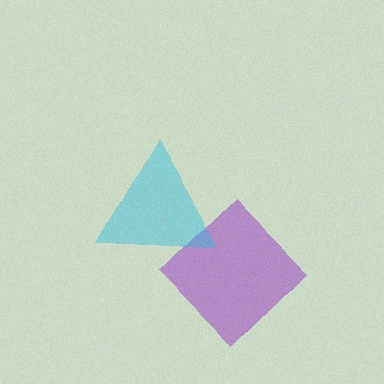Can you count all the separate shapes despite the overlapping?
Yes, there are 2 separate shapes.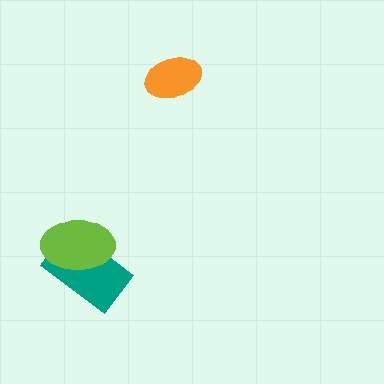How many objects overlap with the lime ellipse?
1 object overlaps with the lime ellipse.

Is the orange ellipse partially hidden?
No, no other shape covers it.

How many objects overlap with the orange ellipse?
0 objects overlap with the orange ellipse.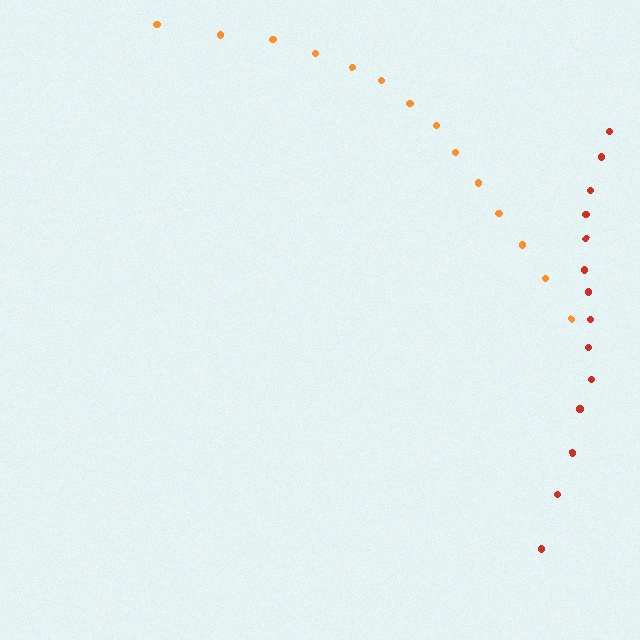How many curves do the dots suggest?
There are 2 distinct paths.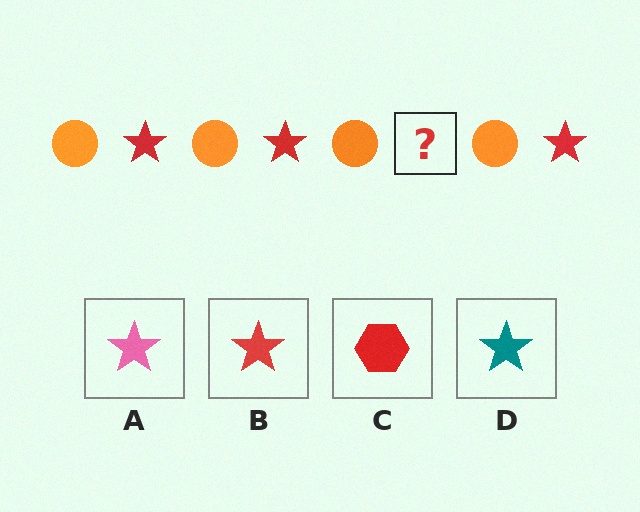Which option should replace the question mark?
Option B.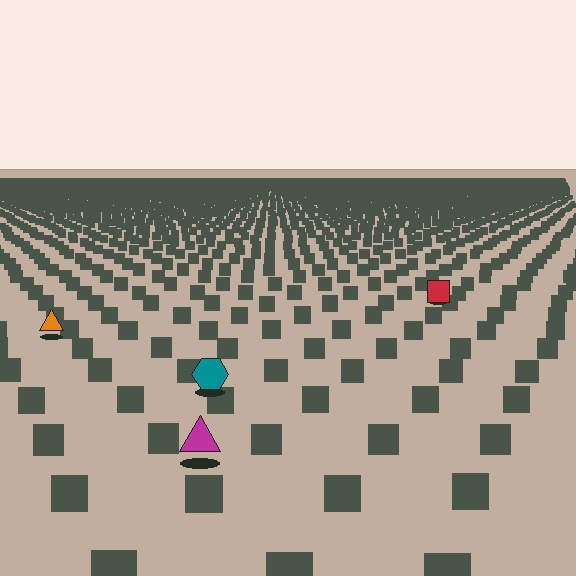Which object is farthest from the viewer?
The red square is farthest from the viewer. It appears smaller and the ground texture around it is denser.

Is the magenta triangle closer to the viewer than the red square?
Yes. The magenta triangle is closer — you can tell from the texture gradient: the ground texture is coarser near it.